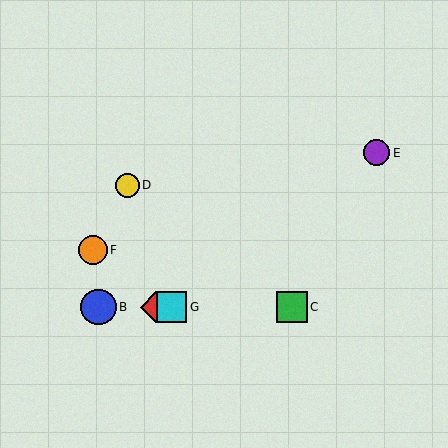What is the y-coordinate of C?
Object C is at y≈307.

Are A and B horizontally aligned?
Yes, both are at y≈307.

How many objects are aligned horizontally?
4 objects (A, B, C, G) are aligned horizontally.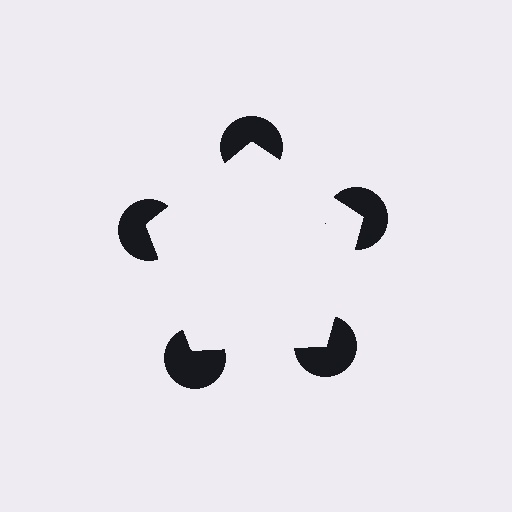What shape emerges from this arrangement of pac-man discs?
An illusory pentagon — its edges are inferred from the aligned wedge cuts in the pac-man discs, not physically drawn.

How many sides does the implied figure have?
5 sides.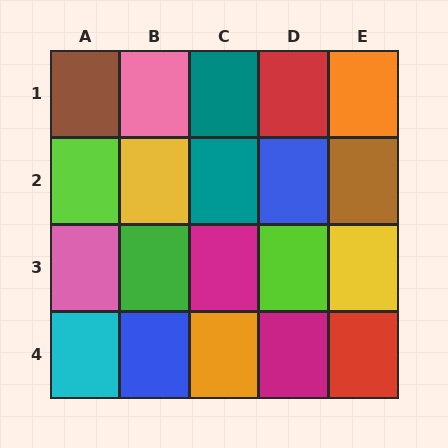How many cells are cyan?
1 cell is cyan.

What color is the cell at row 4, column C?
Orange.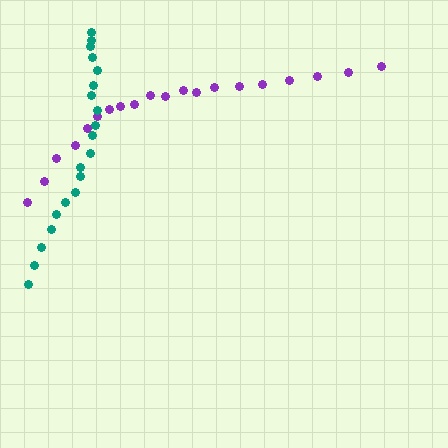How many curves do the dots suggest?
There are 2 distinct paths.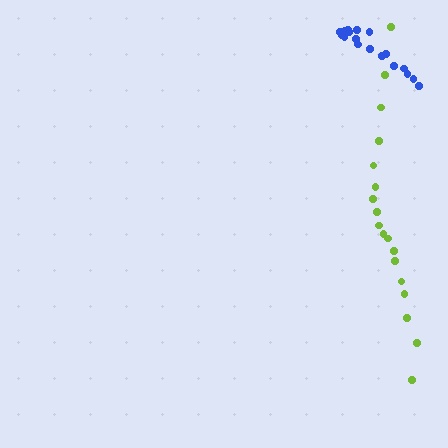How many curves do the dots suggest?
There are 2 distinct paths.